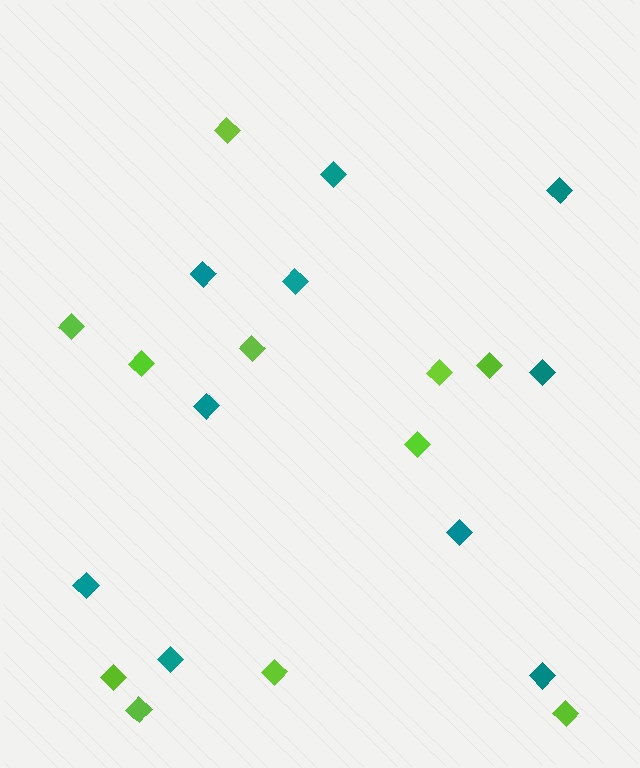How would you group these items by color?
There are 2 groups: one group of teal diamonds (10) and one group of lime diamonds (11).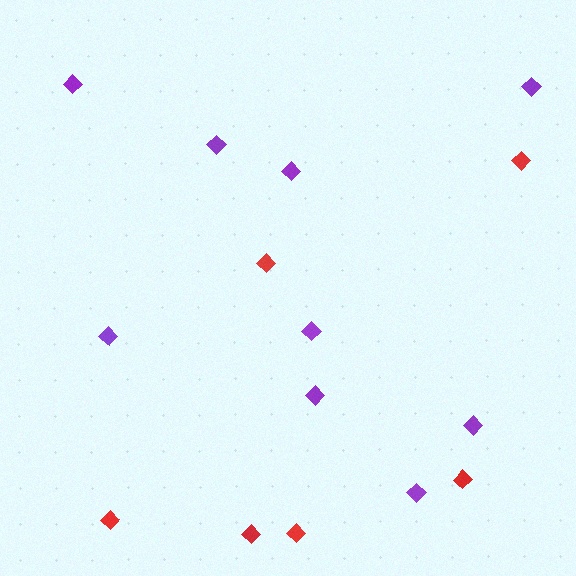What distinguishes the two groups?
There are 2 groups: one group of purple diamonds (9) and one group of red diamonds (6).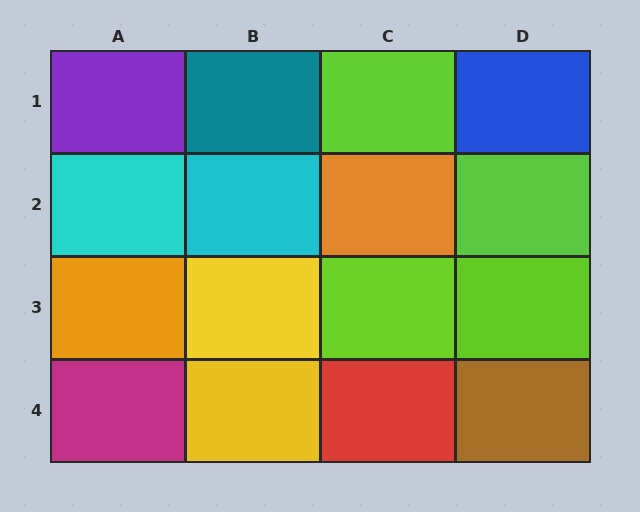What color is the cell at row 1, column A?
Purple.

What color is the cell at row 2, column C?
Orange.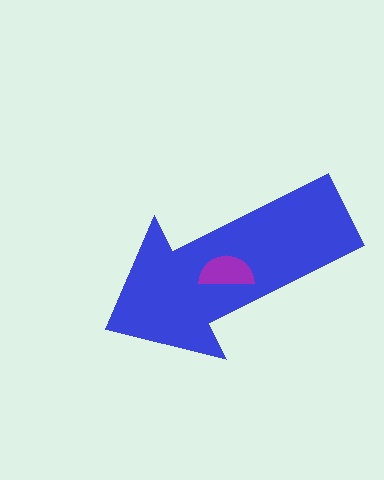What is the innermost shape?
The purple semicircle.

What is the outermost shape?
The blue arrow.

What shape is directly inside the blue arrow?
The purple semicircle.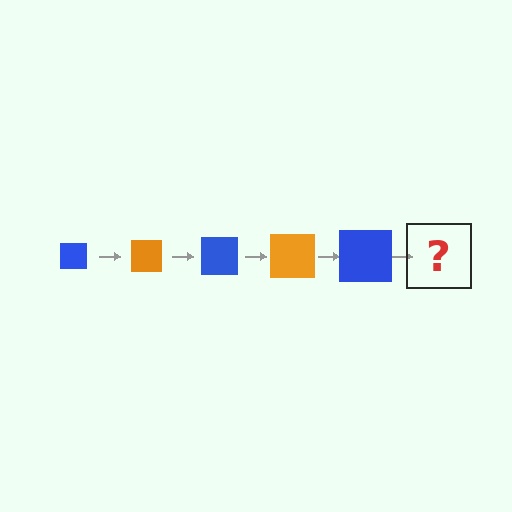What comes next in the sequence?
The next element should be an orange square, larger than the previous one.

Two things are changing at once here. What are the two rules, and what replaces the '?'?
The two rules are that the square grows larger each step and the color cycles through blue and orange. The '?' should be an orange square, larger than the previous one.